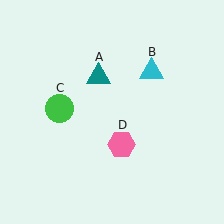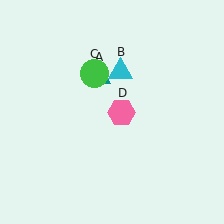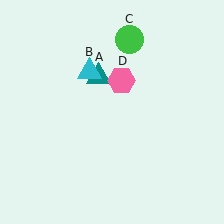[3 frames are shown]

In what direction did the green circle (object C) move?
The green circle (object C) moved up and to the right.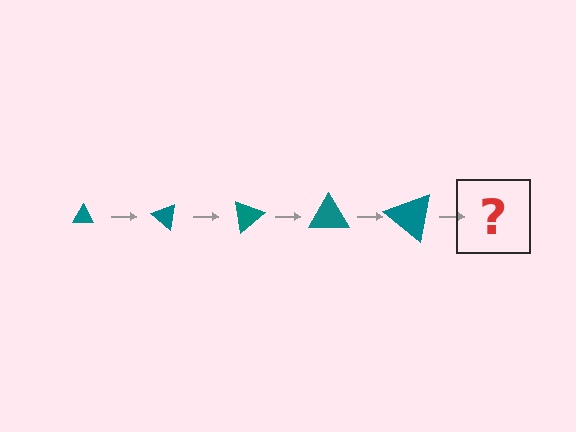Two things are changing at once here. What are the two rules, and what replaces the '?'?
The two rules are that the triangle grows larger each step and it rotates 40 degrees each step. The '?' should be a triangle, larger than the previous one and rotated 200 degrees from the start.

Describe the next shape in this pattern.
It should be a triangle, larger than the previous one and rotated 200 degrees from the start.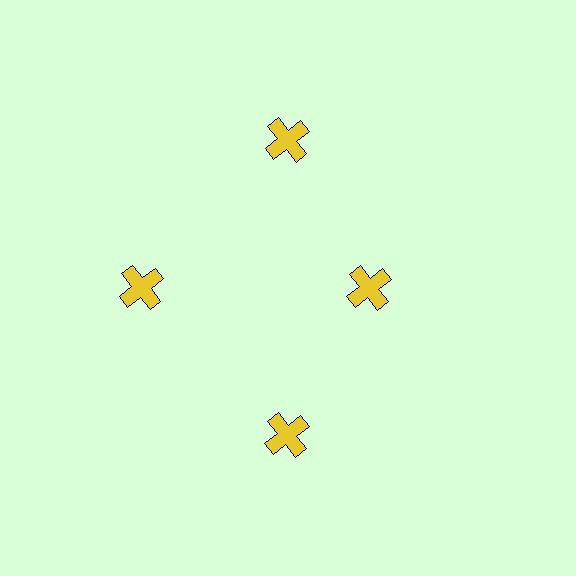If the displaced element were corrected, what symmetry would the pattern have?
It would have 4-fold rotational symmetry — the pattern would map onto itself every 90 degrees.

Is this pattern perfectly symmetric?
No. The 4 yellow crosses are arranged in a ring, but one element near the 3 o'clock position is pulled inward toward the center, breaking the 4-fold rotational symmetry.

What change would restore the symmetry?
The symmetry would be restored by moving it outward, back onto the ring so that all 4 crosses sit at equal angles and equal distance from the center.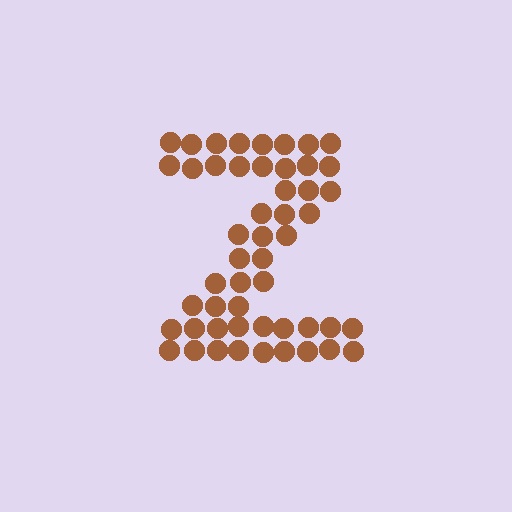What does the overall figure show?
The overall figure shows the letter Z.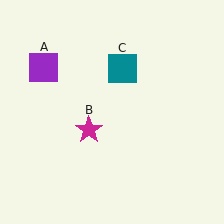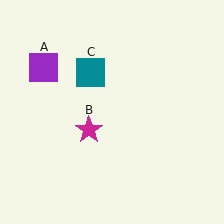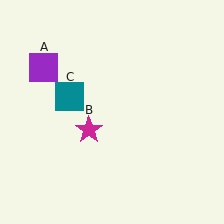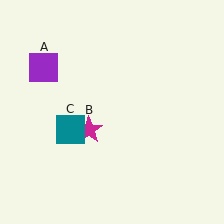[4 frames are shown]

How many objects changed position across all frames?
1 object changed position: teal square (object C).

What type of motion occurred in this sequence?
The teal square (object C) rotated counterclockwise around the center of the scene.